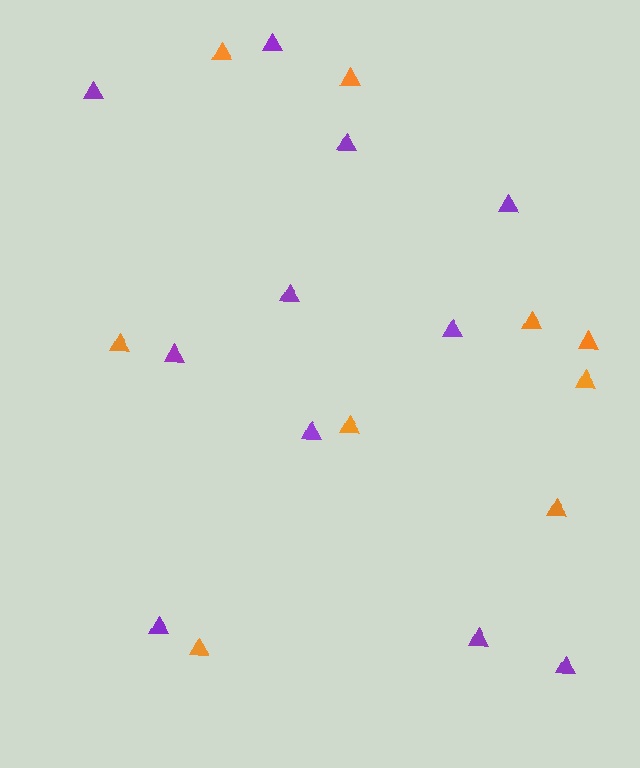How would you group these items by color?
There are 2 groups: one group of purple triangles (11) and one group of orange triangles (9).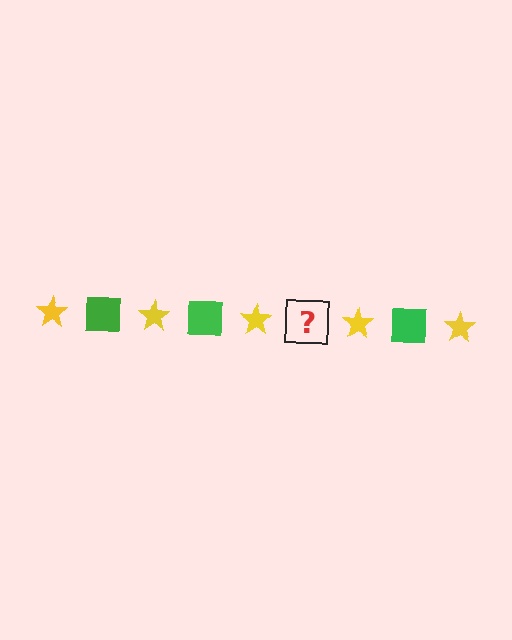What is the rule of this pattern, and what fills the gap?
The rule is that the pattern alternates between yellow star and green square. The gap should be filled with a green square.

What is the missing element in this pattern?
The missing element is a green square.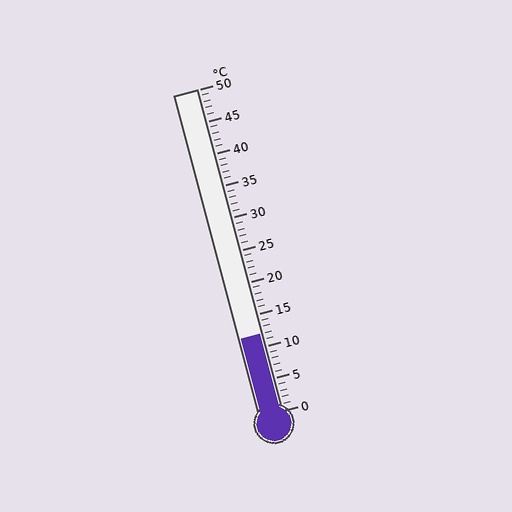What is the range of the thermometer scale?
The thermometer scale ranges from 0°C to 50°C.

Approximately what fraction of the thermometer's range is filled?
The thermometer is filled to approximately 25% of its range.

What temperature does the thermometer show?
The thermometer shows approximately 12°C.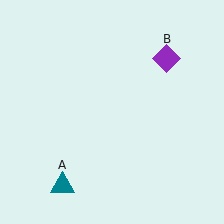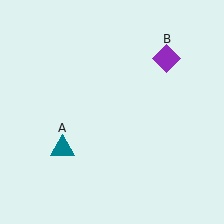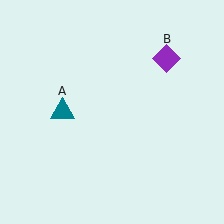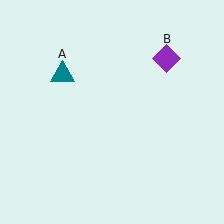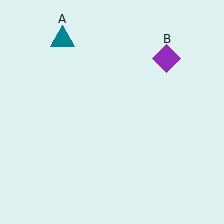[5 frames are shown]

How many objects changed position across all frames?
1 object changed position: teal triangle (object A).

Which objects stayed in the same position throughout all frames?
Purple diamond (object B) remained stationary.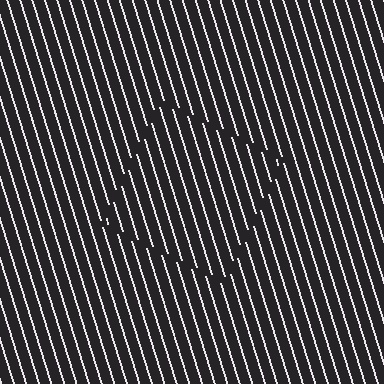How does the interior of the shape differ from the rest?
The interior of the shape contains the same grating, shifted by half a period — the contour is defined by the phase discontinuity where line-ends from the inner and outer gratings abut.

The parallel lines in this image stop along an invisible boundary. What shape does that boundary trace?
An illusory square. The interior of the shape contains the same grating, shifted by half a period — the contour is defined by the phase discontinuity where line-ends from the inner and outer gratings abut.